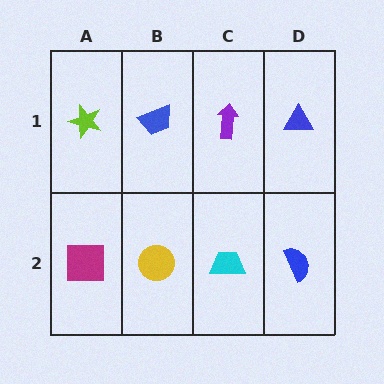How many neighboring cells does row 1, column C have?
3.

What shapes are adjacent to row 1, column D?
A blue semicircle (row 2, column D), a purple arrow (row 1, column C).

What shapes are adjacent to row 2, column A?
A lime star (row 1, column A), a yellow circle (row 2, column B).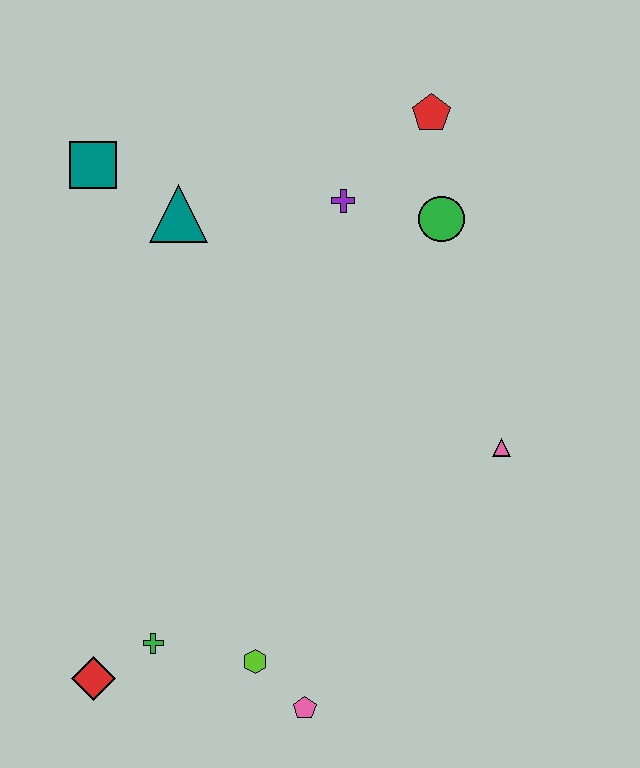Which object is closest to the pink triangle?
The green circle is closest to the pink triangle.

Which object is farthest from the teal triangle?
The pink pentagon is farthest from the teal triangle.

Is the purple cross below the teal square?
Yes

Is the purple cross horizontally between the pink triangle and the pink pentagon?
Yes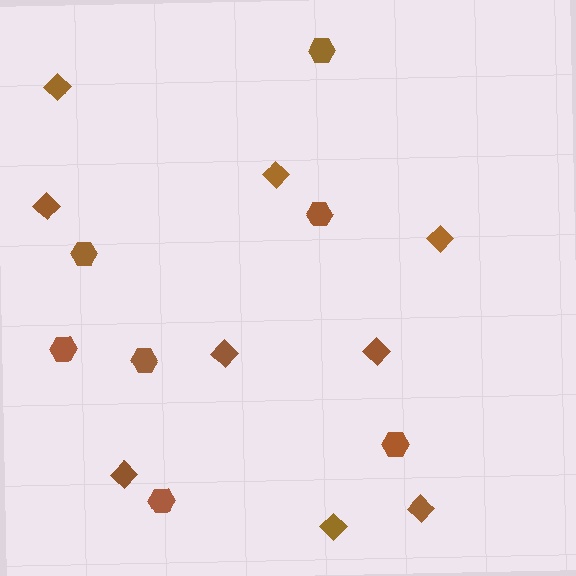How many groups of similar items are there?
There are 2 groups: one group of hexagons (7) and one group of diamonds (9).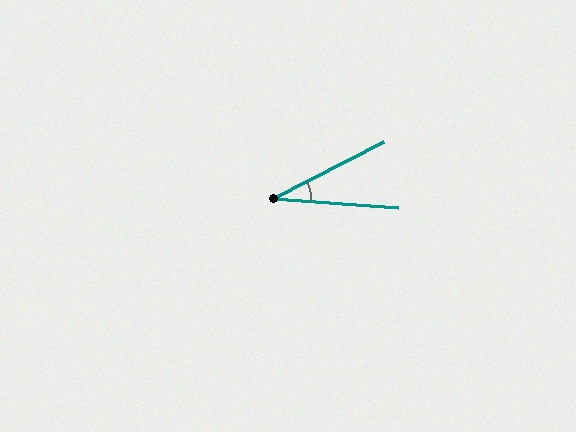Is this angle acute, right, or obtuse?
It is acute.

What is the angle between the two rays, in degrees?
Approximately 31 degrees.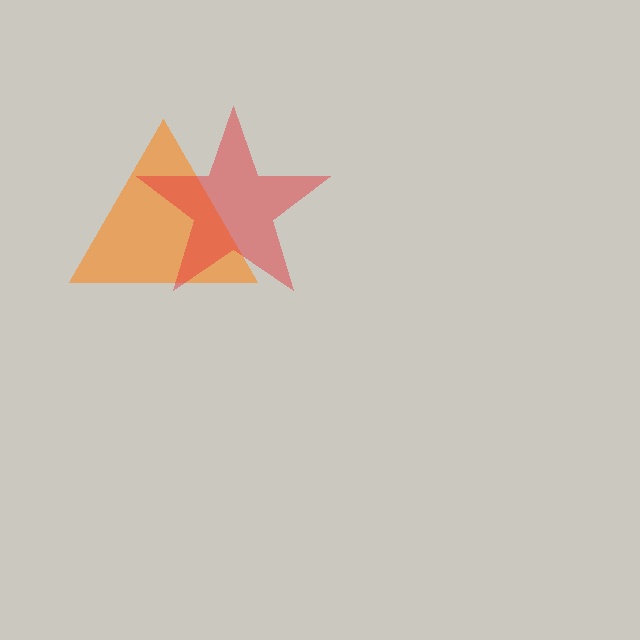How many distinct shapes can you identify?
There are 2 distinct shapes: an orange triangle, a red star.